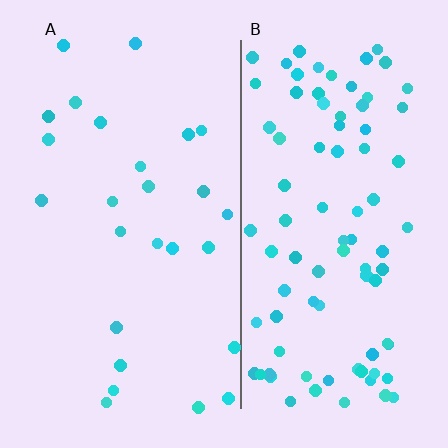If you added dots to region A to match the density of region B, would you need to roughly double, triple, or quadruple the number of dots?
Approximately triple.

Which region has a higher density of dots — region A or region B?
B (the right).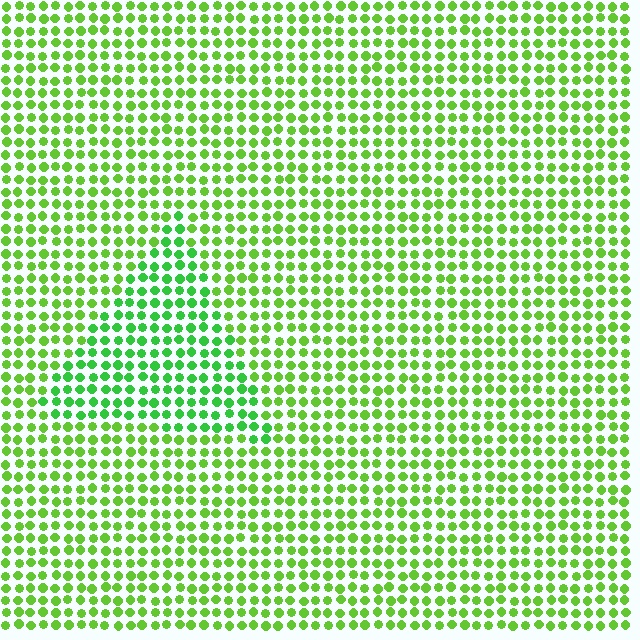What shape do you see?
I see a triangle.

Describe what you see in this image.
The image is filled with small lime elements in a uniform arrangement. A triangle-shaped region is visible where the elements are tinted to a slightly different hue, forming a subtle color boundary.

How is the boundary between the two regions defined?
The boundary is defined purely by a slight shift in hue (about 25 degrees). Spacing, size, and orientation are identical on both sides.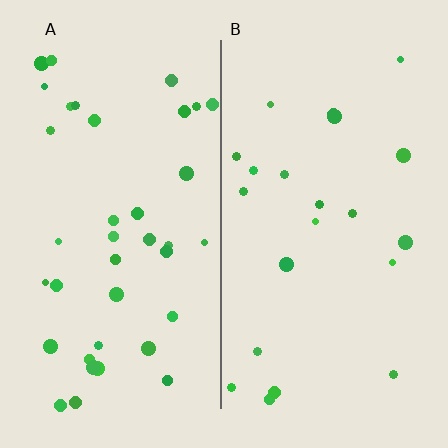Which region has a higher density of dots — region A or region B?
A (the left).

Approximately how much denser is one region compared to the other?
Approximately 1.8× — region A over region B.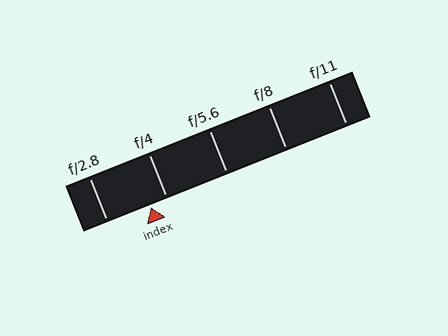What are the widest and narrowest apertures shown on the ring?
The widest aperture shown is f/2.8 and the narrowest is f/11.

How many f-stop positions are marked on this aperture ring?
There are 5 f-stop positions marked.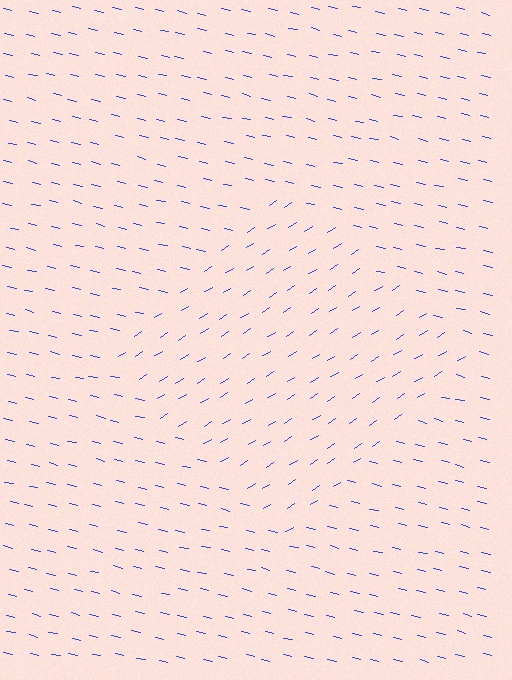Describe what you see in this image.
The image is filled with small blue line segments. A diamond region in the image has lines oriented differently from the surrounding lines, creating a visible texture boundary.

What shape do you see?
I see a diamond.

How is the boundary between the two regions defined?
The boundary is defined purely by a change in line orientation (approximately 45 degrees difference). All lines are the same color and thickness.